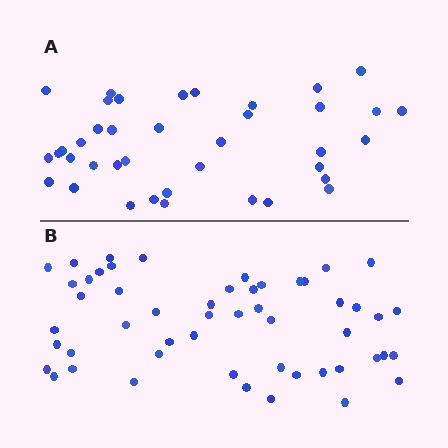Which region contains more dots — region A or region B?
Region B (the bottom region) has more dots.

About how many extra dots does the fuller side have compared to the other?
Region B has approximately 15 more dots than region A.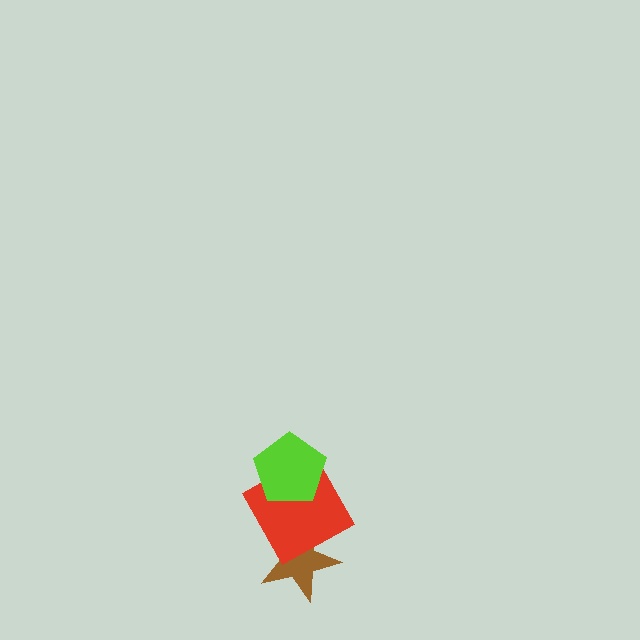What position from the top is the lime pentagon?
The lime pentagon is 1st from the top.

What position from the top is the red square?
The red square is 2nd from the top.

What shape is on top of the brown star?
The red square is on top of the brown star.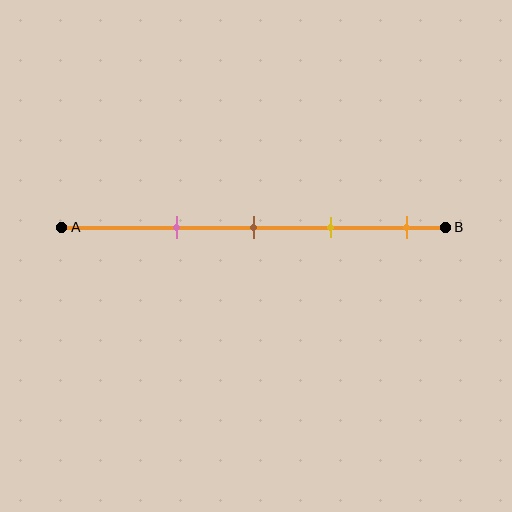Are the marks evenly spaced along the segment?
Yes, the marks are approximately evenly spaced.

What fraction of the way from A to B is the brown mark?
The brown mark is approximately 50% (0.5) of the way from A to B.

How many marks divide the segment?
There are 4 marks dividing the segment.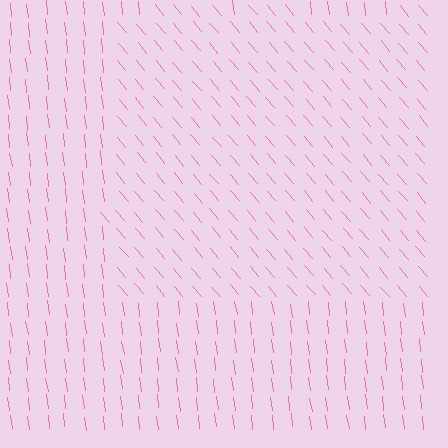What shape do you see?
I see a rectangle.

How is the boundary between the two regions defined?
The boundary is defined purely by a change in line orientation (approximately 33 degrees difference). All lines are the same color and thickness.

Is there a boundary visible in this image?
Yes, there is a texture boundary formed by a change in line orientation.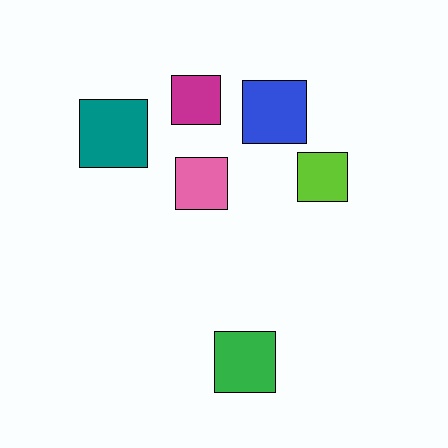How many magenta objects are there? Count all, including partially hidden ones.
There is 1 magenta object.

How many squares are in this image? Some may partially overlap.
There are 6 squares.